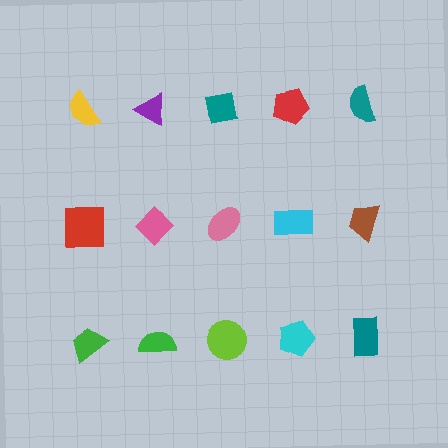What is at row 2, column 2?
A pink diamond.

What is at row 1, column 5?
A teal semicircle.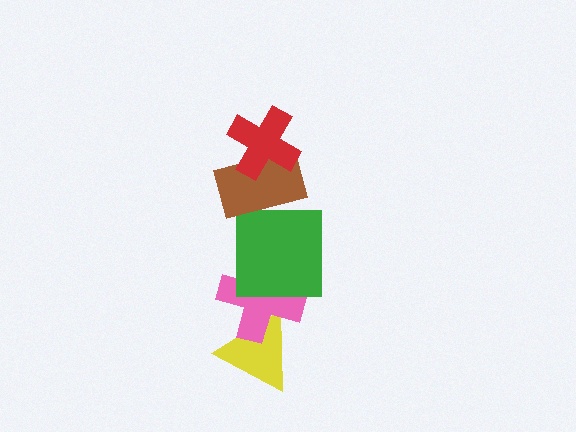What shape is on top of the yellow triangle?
The pink cross is on top of the yellow triangle.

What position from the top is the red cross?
The red cross is 1st from the top.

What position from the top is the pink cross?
The pink cross is 4th from the top.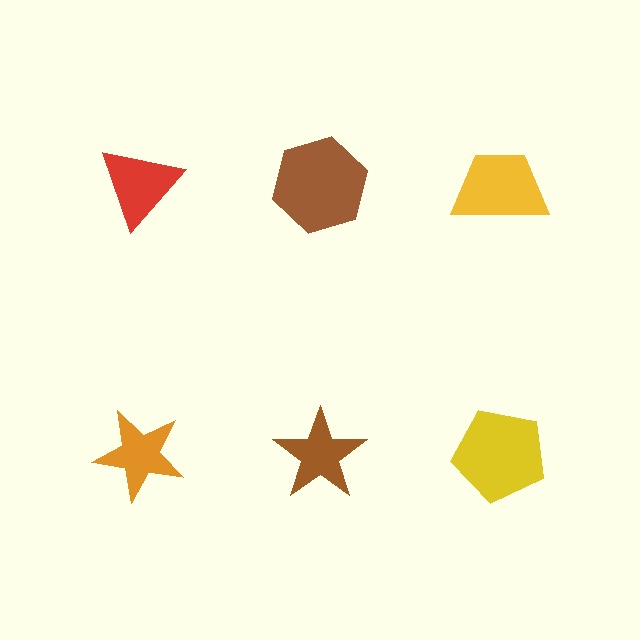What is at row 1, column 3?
A yellow trapezoid.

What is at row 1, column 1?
A red triangle.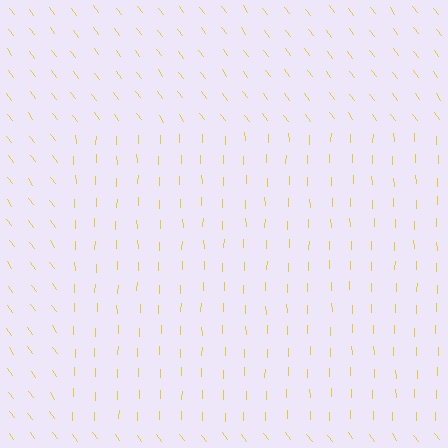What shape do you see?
I see a rectangle.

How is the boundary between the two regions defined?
The boundary is defined purely by a change in line orientation (approximately 37 degrees difference). All lines are the same color and thickness.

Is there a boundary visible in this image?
Yes, there is a texture boundary formed by a change in line orientation.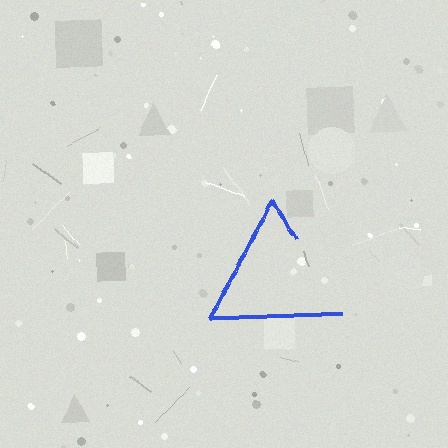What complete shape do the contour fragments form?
The contour fragments form a triangle.